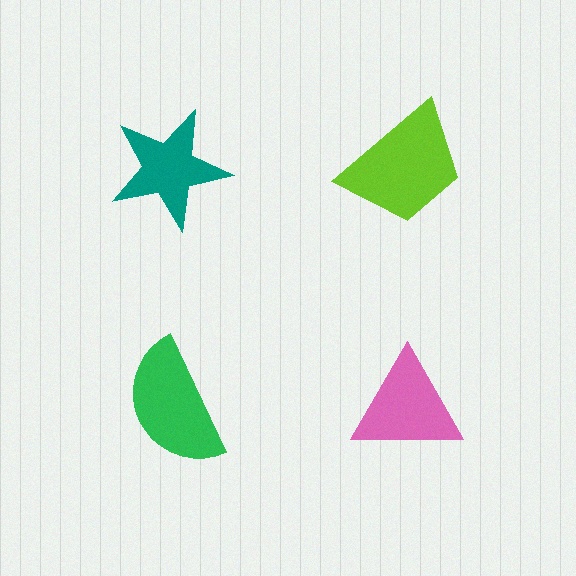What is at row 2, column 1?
A green semicircle.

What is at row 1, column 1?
A teal star.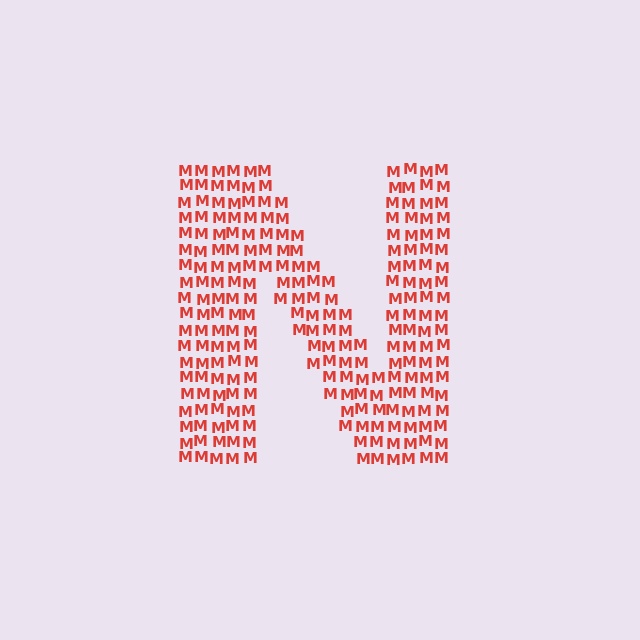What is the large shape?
The large shape is the letter N.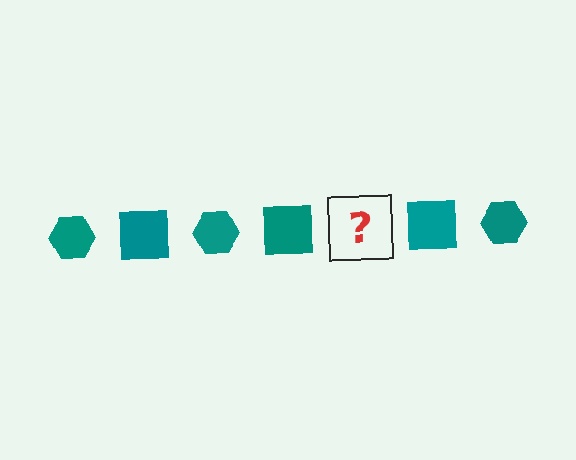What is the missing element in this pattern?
The missing element is a teal hexagon.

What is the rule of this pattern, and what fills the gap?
The rule is that the pattern cycles through hexagon, square shapes in teal. The gap should be filled with a teal hexagon.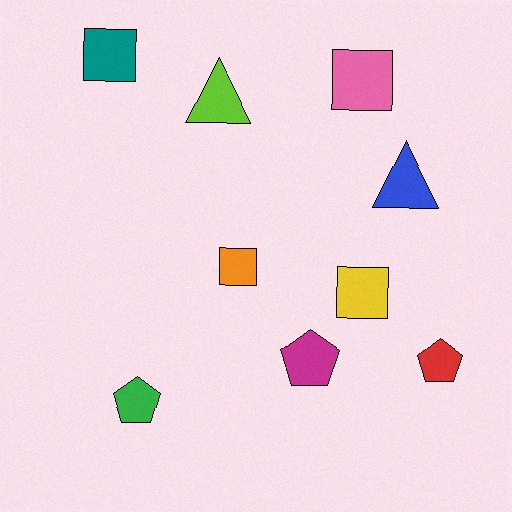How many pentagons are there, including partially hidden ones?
There are 3 pentagons.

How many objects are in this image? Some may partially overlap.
There are 9 objects.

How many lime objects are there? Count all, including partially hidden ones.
There is 1 lime object.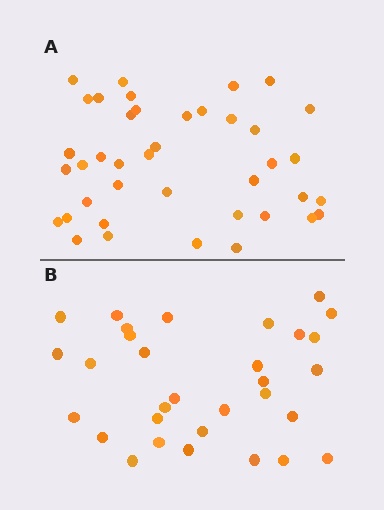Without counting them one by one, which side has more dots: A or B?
Region A (the top region) has more dots.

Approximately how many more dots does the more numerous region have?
Region A has roughly 8 or so more dots than region B.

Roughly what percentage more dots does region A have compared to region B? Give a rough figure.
About 30% more.